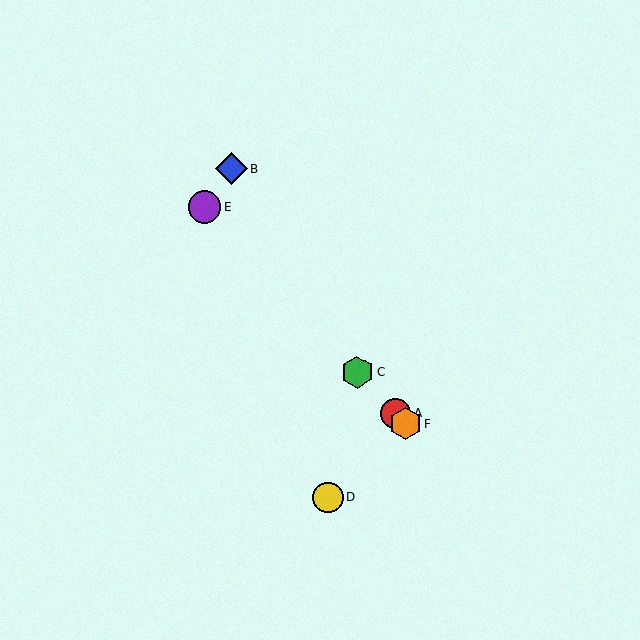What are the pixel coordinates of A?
Object A is at (396, 414).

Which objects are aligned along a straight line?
Objects A, C, E, F are aligned along a straight line.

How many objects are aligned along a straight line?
4 objects (A, C, E, F) are aligned along a straight line.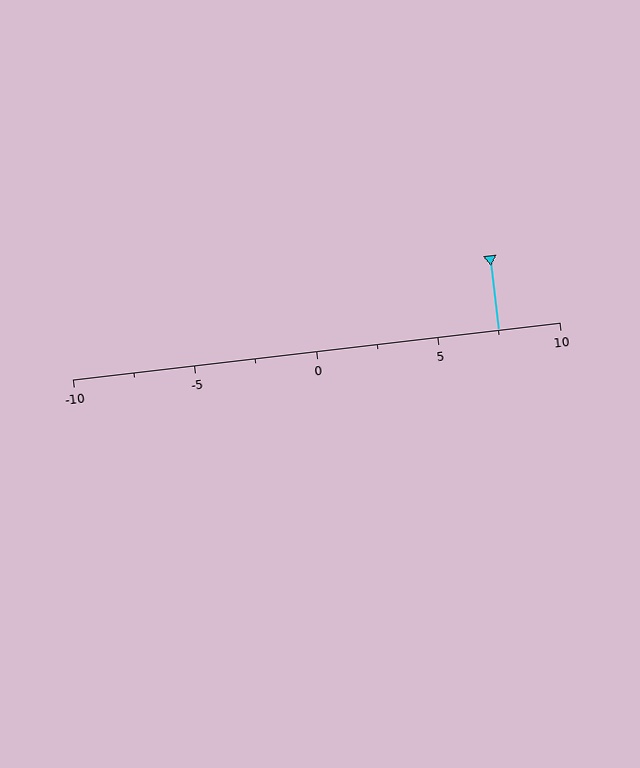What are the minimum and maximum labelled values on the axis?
The axis runs from -10 to 10.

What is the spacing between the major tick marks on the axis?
The major ticks are spaced 5 apart.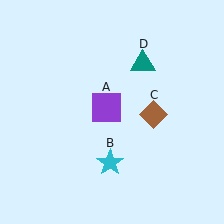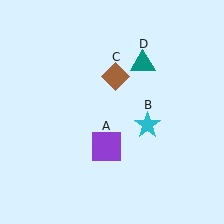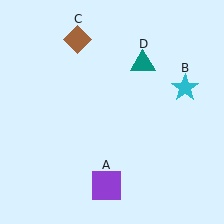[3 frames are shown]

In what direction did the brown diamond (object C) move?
The brown diamond (object C) moved up and to the left.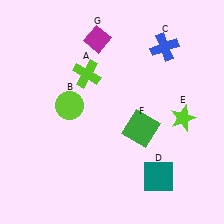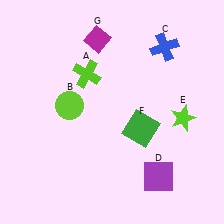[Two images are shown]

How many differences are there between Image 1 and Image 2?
There is 1 difference between the two images.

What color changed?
The square (D) changed from teal in Image 1 to purple in Image 2.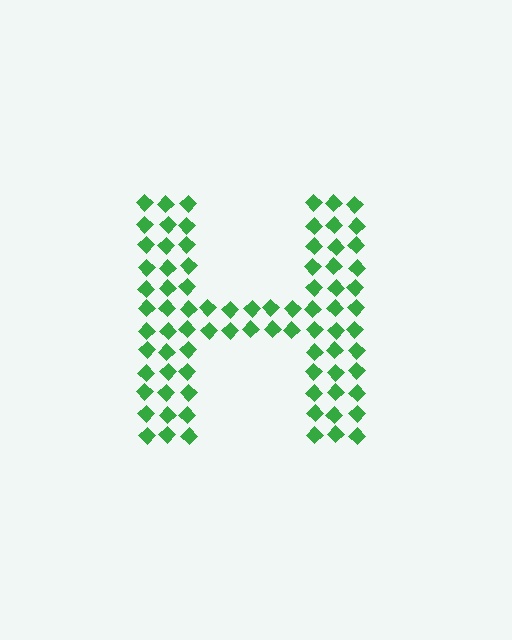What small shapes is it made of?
It is made of small diamonds.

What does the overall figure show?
The overall figure shows the letter H.